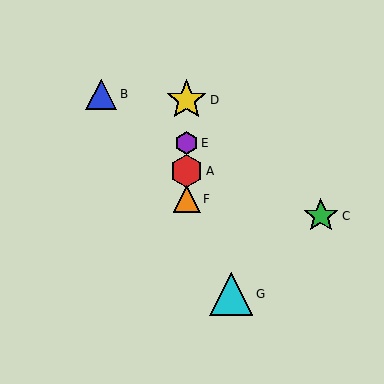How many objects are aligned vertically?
4 objects (A, D, E, F) are aligned vertically.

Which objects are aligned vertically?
Objects A, D, E, F are aligned vertically.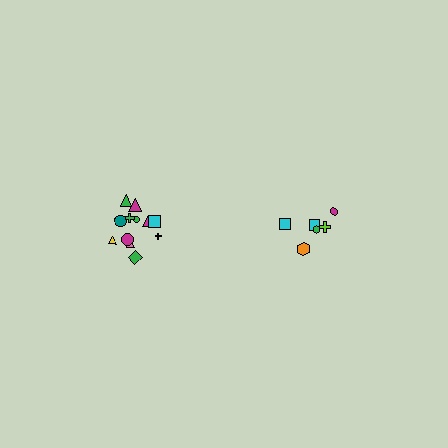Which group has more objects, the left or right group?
The left group.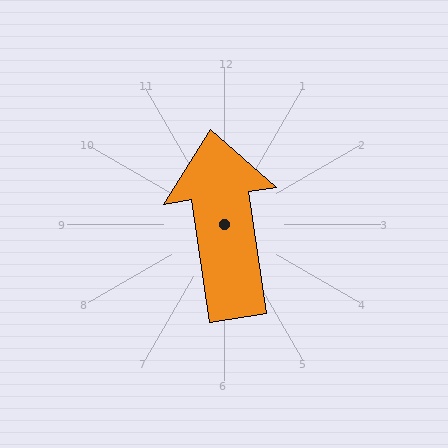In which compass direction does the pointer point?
North.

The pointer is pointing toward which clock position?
Roughly 12 o'clock.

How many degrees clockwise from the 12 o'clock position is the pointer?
Approximately 352 degrees.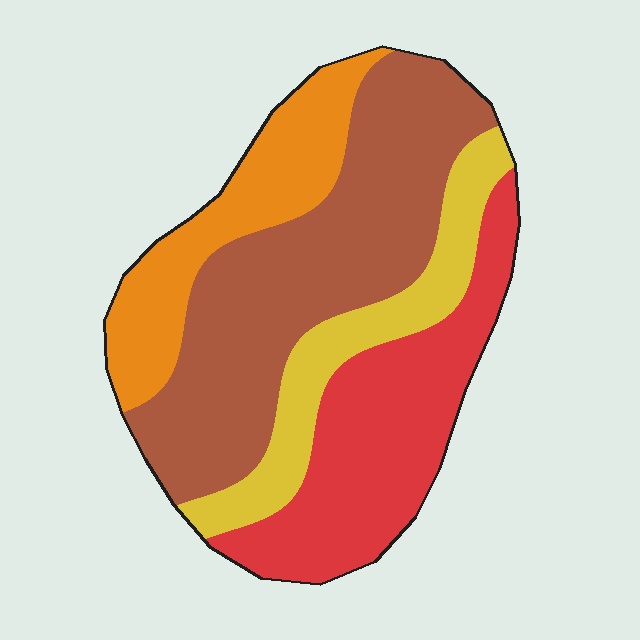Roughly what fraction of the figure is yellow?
Yellow takes up less than a sixth of the figure.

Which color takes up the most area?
Brown, at roughly 40%.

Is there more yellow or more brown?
Brown.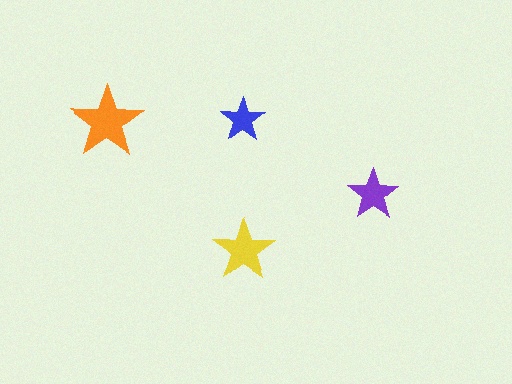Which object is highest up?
The blue star is topmost.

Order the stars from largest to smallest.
the orange one, the yellow one, the purple one, the blue one.